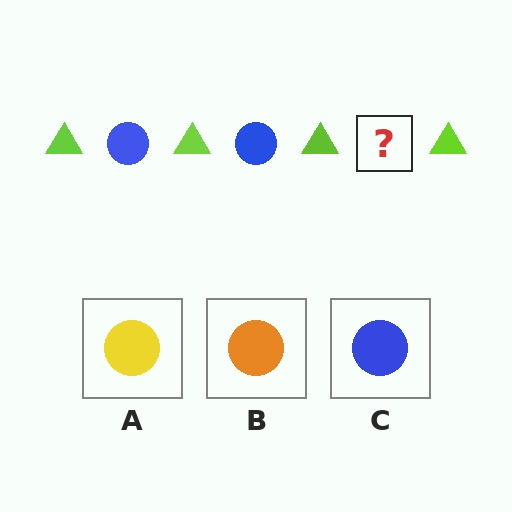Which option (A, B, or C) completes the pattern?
C.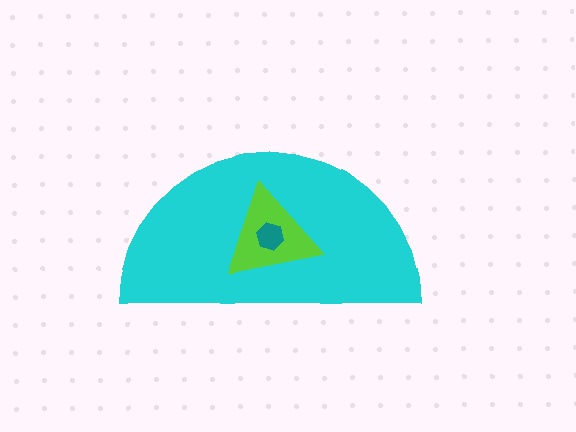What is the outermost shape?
The cyan semicircle.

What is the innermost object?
The teal hexagon.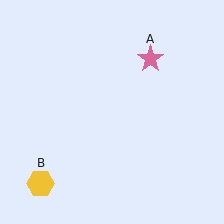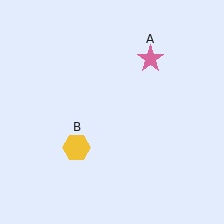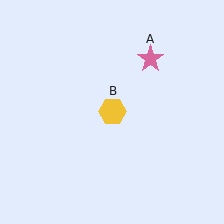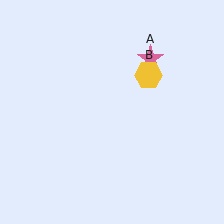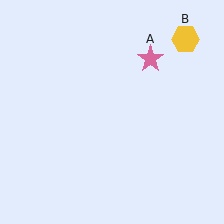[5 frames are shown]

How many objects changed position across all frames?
1 object changed position: yellow hexagon (object B).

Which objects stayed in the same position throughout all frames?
Pink star (object A) remained stationary.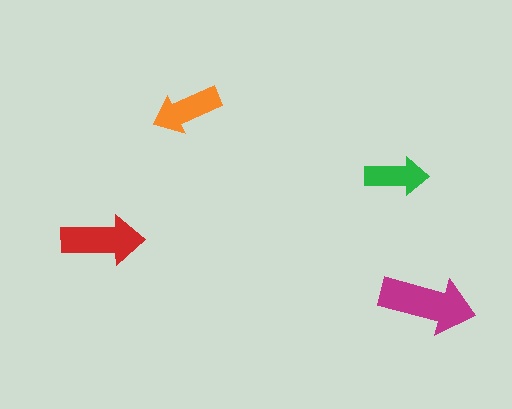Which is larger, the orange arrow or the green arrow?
The orange one.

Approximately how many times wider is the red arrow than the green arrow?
About 1.5 times wider.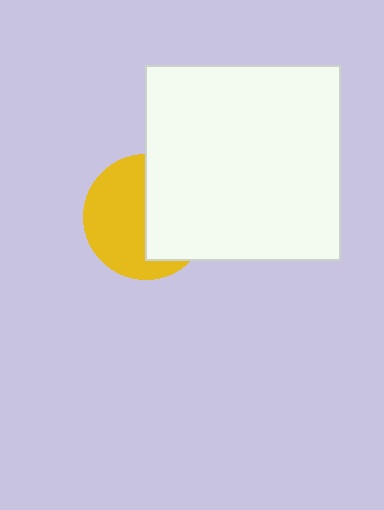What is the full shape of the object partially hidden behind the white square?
The partially hidden object is a yellow circle.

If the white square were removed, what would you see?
You would see the complete yellow circle.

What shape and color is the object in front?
The object in front is a white square.